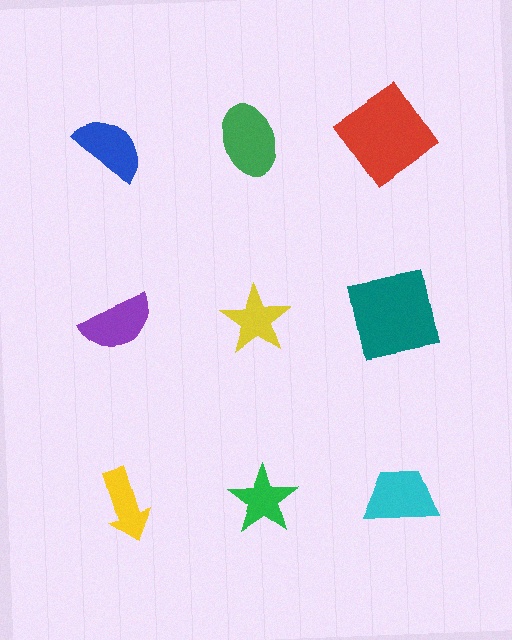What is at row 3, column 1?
A yellow arrow.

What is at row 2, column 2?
A yellow star.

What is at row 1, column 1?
A blue semicircle.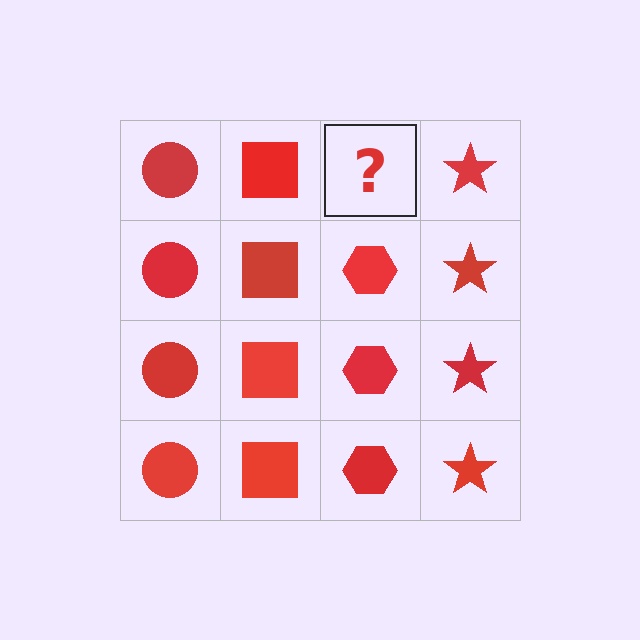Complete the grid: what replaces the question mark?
The question mark should be replaced with a red hexagon.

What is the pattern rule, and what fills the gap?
The rule is that each column has a consistent shape. The gap should be filled with a red hexagon.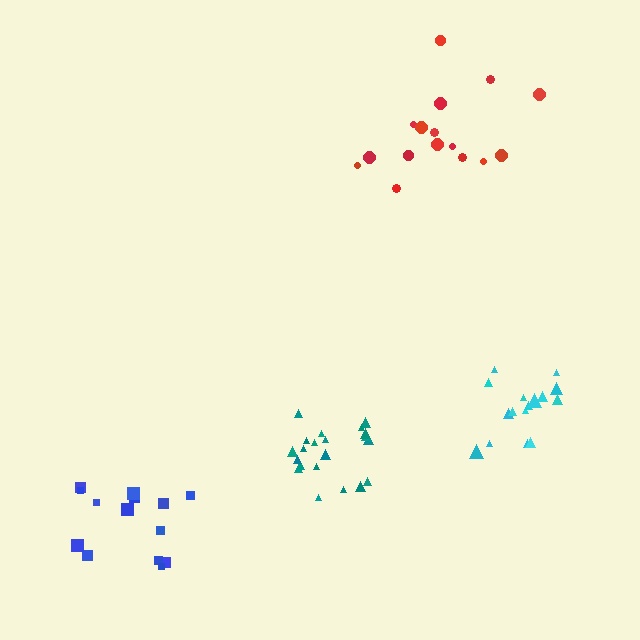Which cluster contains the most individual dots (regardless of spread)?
Teal (21).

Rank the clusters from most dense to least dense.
teal, cyan, red, blue.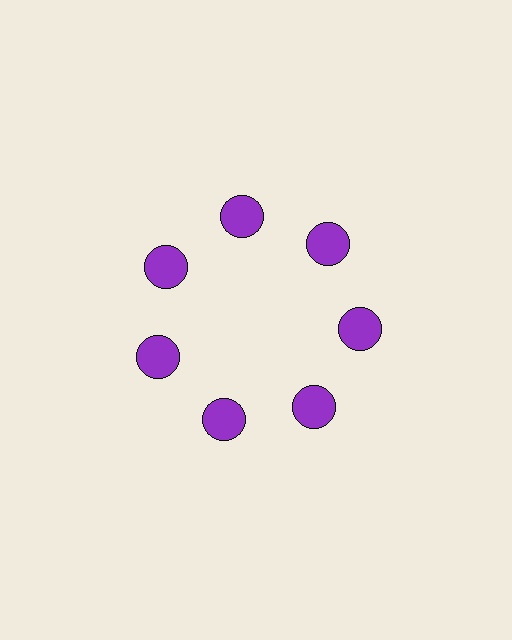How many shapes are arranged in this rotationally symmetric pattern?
There are 7 shapes, arranged in 7 groups of 1.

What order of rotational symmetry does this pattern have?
This pattern has 7-fold rotational symmetry.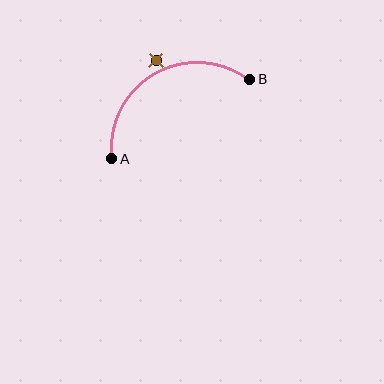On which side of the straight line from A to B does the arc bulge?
The arc bulges above the straight line connecting A and B.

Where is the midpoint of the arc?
The arc midpoint is the point on the curve farthest from the straight line joining A and B. It sits above that line.